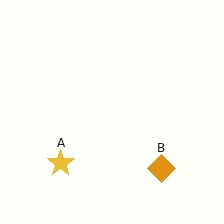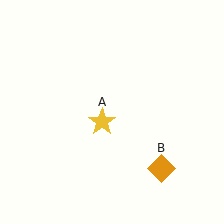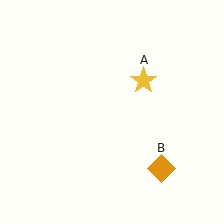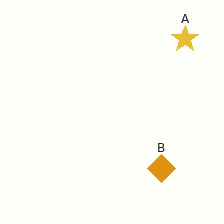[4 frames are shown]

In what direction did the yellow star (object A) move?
The yellow star (object A) moved up and to the right.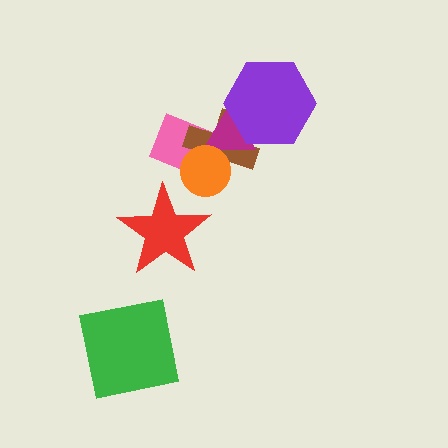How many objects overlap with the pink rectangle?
3 objects overlap with the pink rectangle.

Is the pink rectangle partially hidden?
Yes, it is partially covered by another shape.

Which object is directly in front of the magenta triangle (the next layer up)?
The purple hexagon is directly in front of the magenta triangle.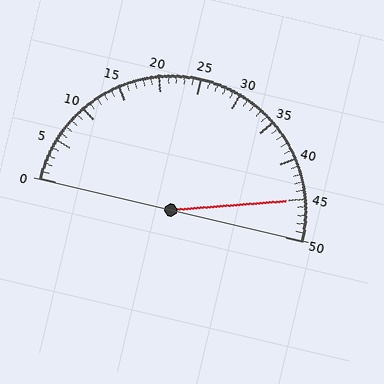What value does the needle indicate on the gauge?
The needle indicates approximately 45.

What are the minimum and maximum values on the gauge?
The gauge ranges from 0 to 50.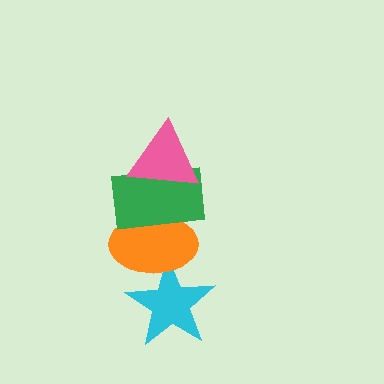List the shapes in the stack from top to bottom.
From top to bottom: the pink triangle, the green rectangle, the orange ellipse, the cyan star.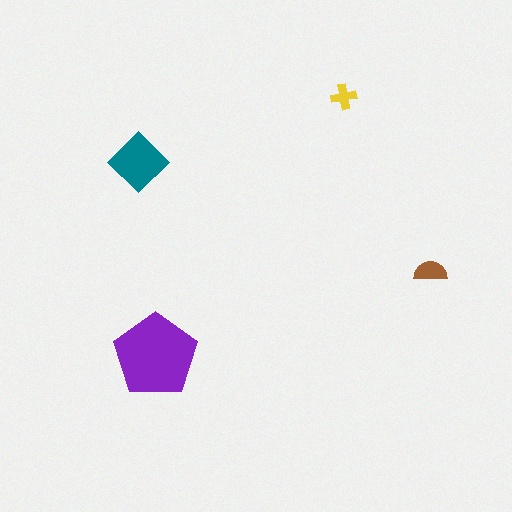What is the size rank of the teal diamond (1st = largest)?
2nd.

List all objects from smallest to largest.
The yellow cross, the brown semicircle, the teal diamond, the purple pentagon.